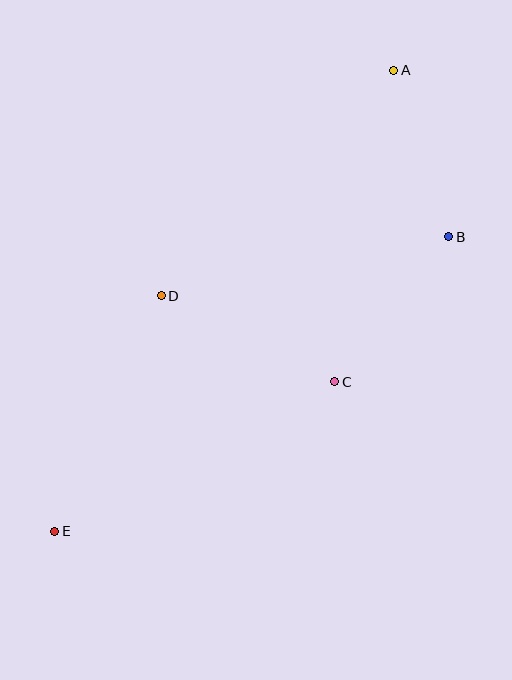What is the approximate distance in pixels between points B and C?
The distance between B and C is approximately 185 pixels.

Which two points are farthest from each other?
Points A and E are farthest from each other.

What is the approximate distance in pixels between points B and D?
The distance between B and D is approximately 293 pixels.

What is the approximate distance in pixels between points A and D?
The distance between A and D is approximately 324 pixels.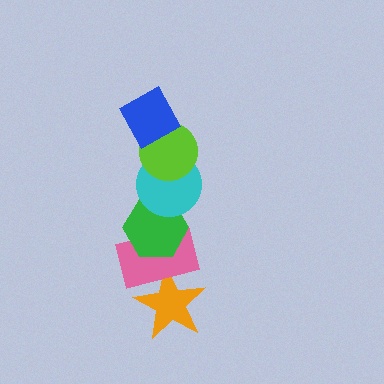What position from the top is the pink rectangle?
The pink rectangle is 5th from the top.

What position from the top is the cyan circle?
The cyan circle is 3rd from the top.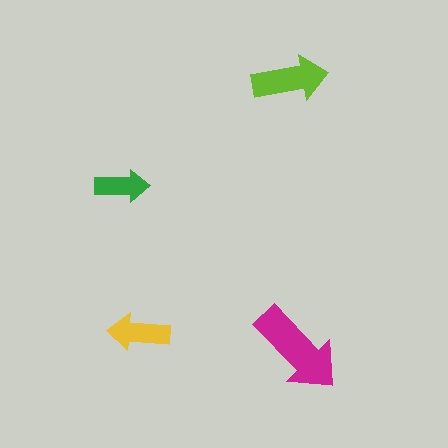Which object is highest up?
The lime arrow is topmost.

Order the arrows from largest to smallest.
the magenta one, the lime one, the yellow one, the green one.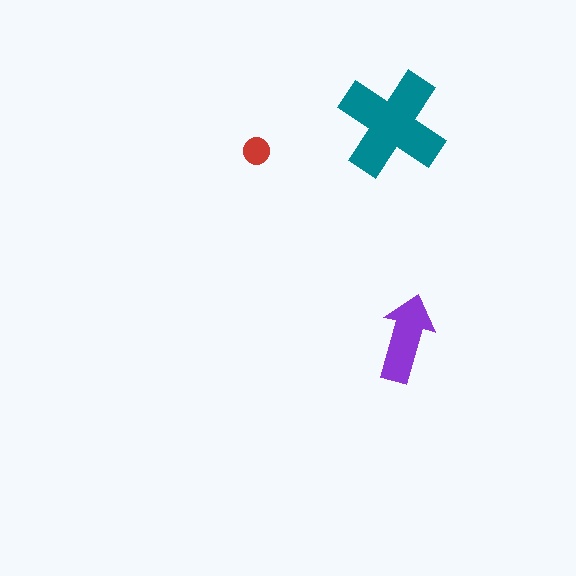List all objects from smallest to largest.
The red circle, the purple arrow, the teal cross.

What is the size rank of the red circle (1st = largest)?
3rd.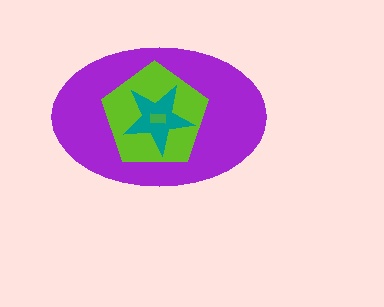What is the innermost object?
The green rectangle.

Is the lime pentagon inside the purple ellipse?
Yes.